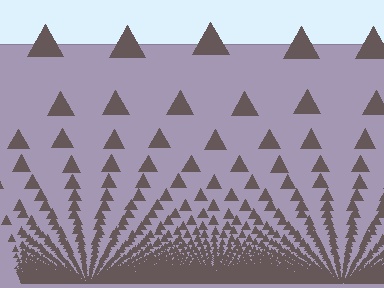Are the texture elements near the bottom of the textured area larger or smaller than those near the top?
Smaller. The gradient is inverted — elements near the bottom are smaller and denser.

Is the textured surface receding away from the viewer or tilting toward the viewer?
The surface appears to tilt toward the viewer. Texture elements get larger and sparser toward the top.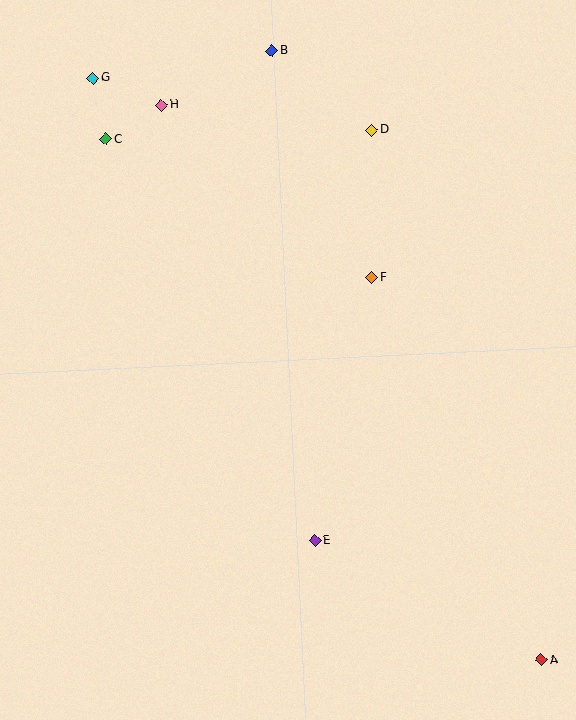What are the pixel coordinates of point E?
Point E is at (315, 541).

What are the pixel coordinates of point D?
Point D is at (372, 130).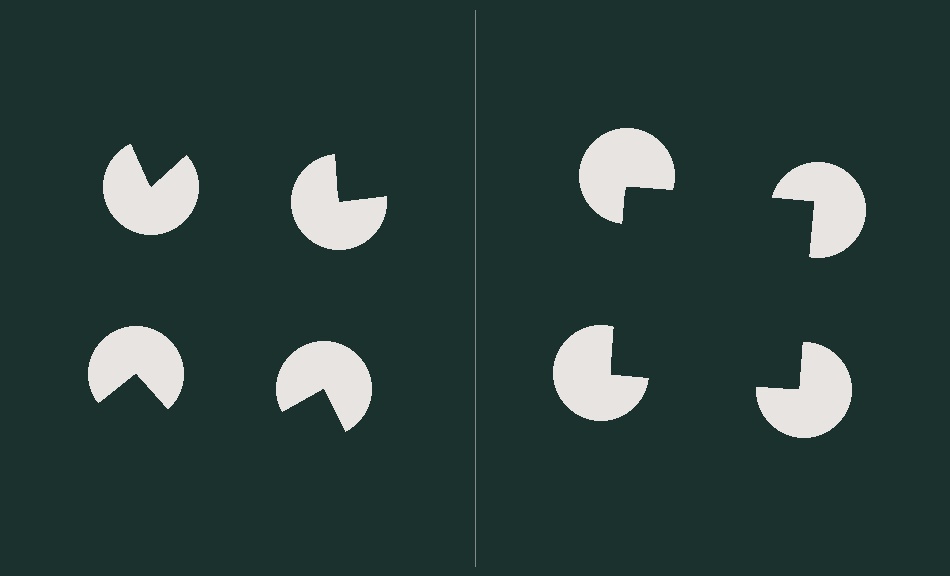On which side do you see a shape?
An illusory square appears on the right side. On the left side the wedge cuts are rotated, so no coherent shape forms.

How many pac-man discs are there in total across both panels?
8 — 4 on each side.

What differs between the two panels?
The pac-man discs are positioned identically on both sides; only the wedge orientations differ. On the right they align to a square; on the left they are misaligned.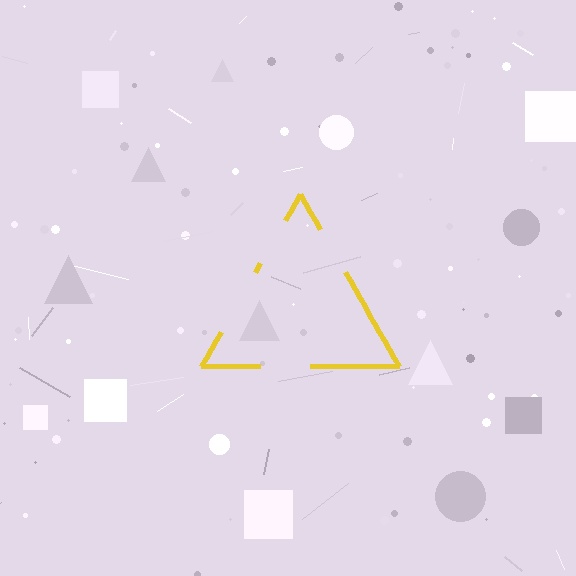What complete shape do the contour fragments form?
The contour fragments form a triangle.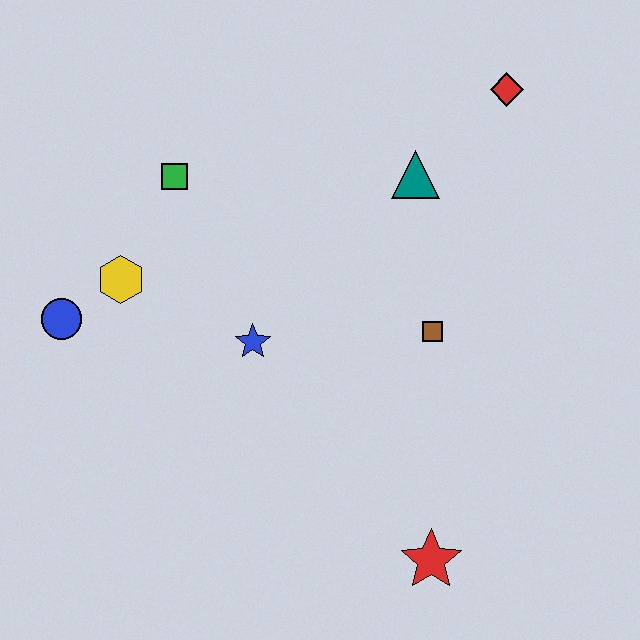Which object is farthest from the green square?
The red star is farthest from the green square.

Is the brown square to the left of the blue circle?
No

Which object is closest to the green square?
The yellow hexagon is closest to the green square.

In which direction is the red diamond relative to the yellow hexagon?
The red diamond is to the right of the yellow hexagon.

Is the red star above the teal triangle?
No